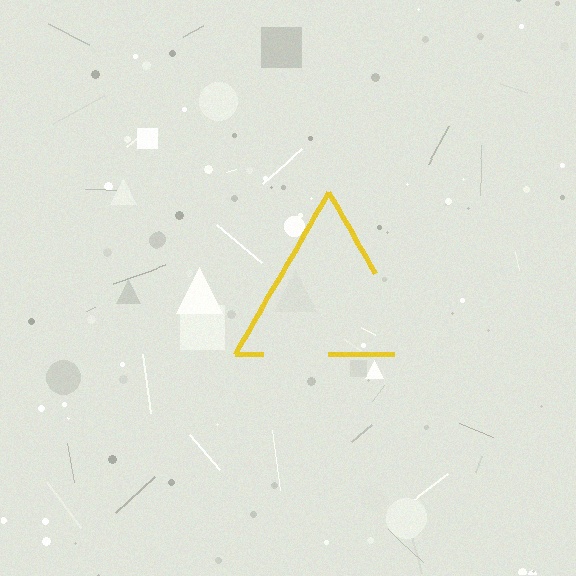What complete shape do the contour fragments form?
The contour fragments form a triangle.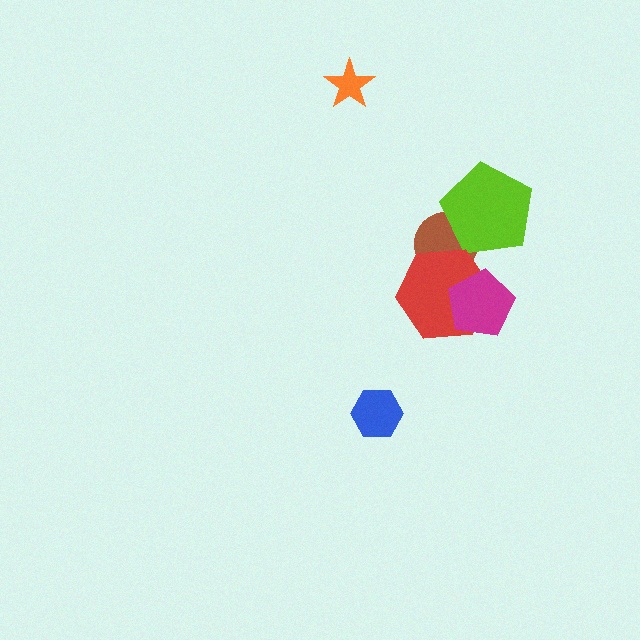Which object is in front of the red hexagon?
The magenta pentagon is in front of the red hexagon.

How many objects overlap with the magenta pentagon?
1 object overlaps with the magenta pentagon.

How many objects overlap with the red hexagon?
2 objects overlap with the red hexagon.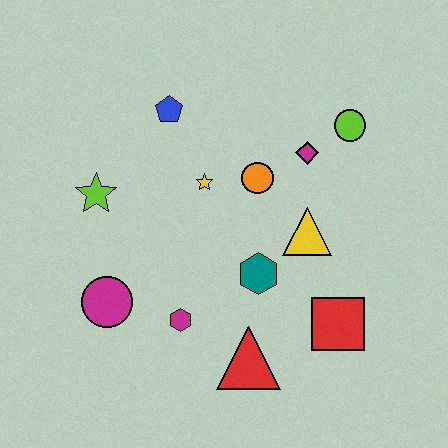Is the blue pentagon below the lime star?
No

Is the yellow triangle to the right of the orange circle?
Yes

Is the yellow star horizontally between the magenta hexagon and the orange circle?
Yes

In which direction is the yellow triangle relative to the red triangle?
The yellow triangle is above the red triangle.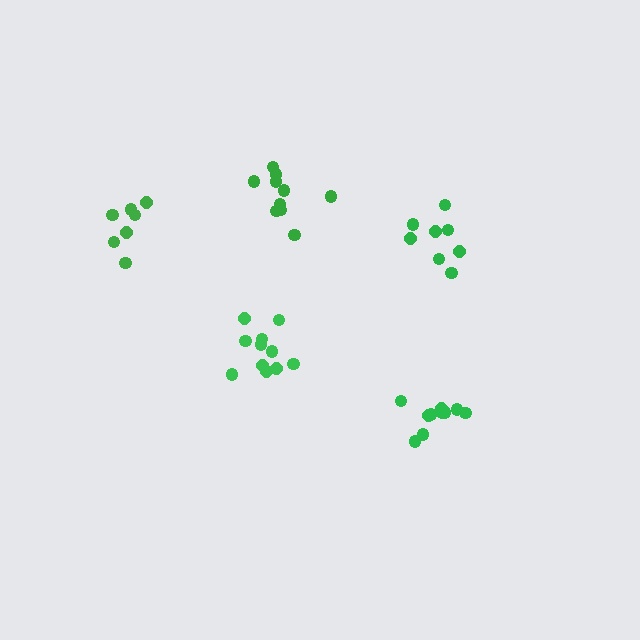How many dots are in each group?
Group 1: 10 dots, Group 2: 8 dots, Group 3: 10 dots, Group 4: 11 dots, Group 5: 7 dots (46 total).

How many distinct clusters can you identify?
There are 5 distinct clusters.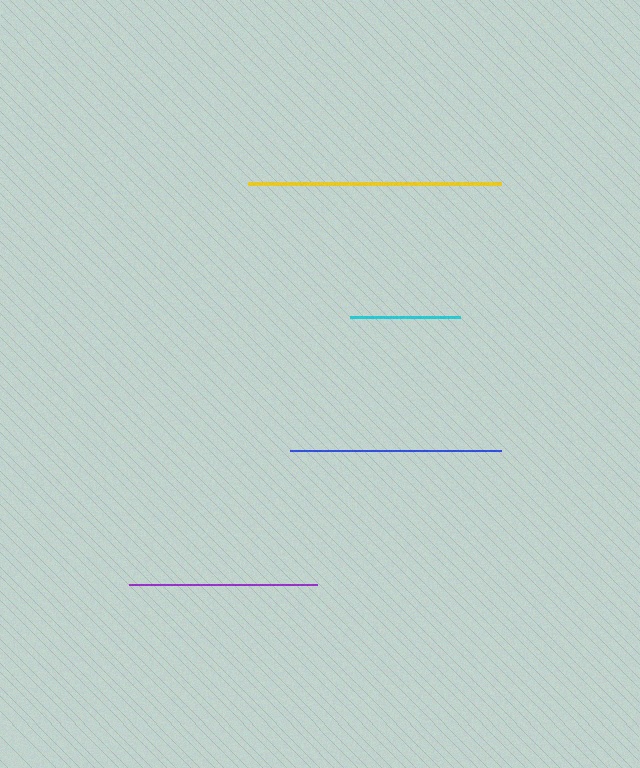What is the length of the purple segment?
The purple segment is approximately 188 pixels long.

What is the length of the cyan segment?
The cyan segment is approximately 110 pixels long.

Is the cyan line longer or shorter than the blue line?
The blue line is longer than the cyan line.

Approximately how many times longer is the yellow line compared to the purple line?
The yellow line is approximately 1.3 times the length of the purple line.